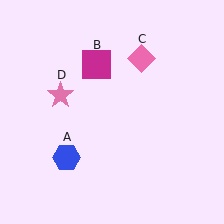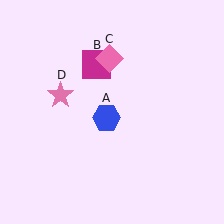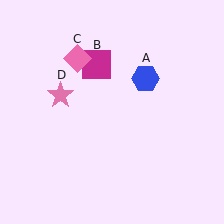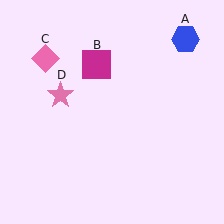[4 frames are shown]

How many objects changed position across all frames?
2 objects changed position: blue hexagon (object A), pink diamond (object C).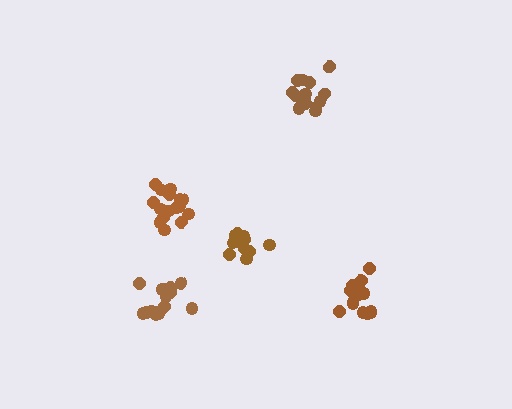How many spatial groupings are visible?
There are 5 spatial groupings.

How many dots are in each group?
Group 1: 14 dots, Group 2: 17 dots, Group 3: 17 dots, Group 4: 12 dots, Group 5: 15 dots (75 total).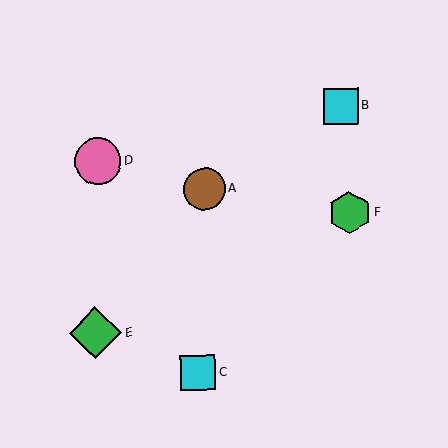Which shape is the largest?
The green diamond (labeled E) is the largest.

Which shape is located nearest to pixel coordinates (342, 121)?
The cyan square (labeled B) at (341, 106) is nearest to that location.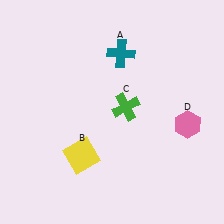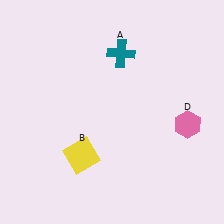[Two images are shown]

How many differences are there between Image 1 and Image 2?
There is 1 difference between the two images.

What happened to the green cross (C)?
The green cross (C) was removed in Image 2. It was in the top-right area of Image 1.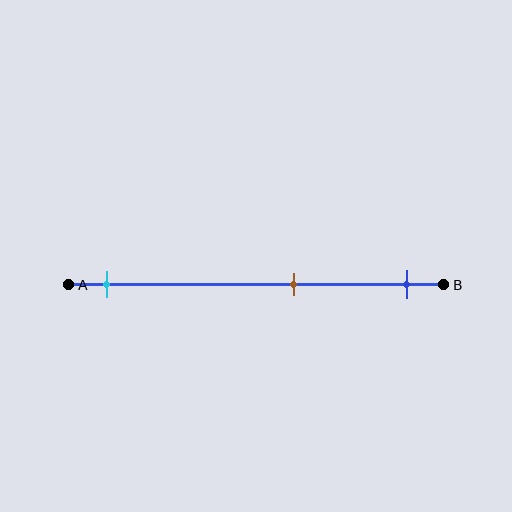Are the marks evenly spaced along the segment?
No, the marks are not evenly spaced.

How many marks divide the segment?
There are 3 marks dividing the segment.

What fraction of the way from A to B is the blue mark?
The blue mark is approximately 90% (0.9) of the way from A to B.